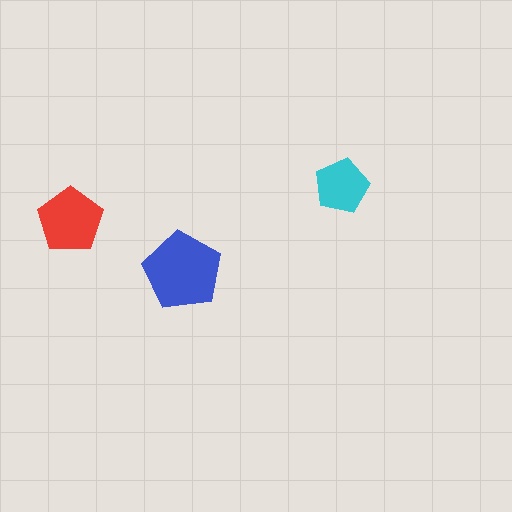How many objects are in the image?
There are 3 objects in the image.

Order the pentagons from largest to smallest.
the blue one, the red one, the cyan one.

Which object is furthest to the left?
The red pentagon is leftmost.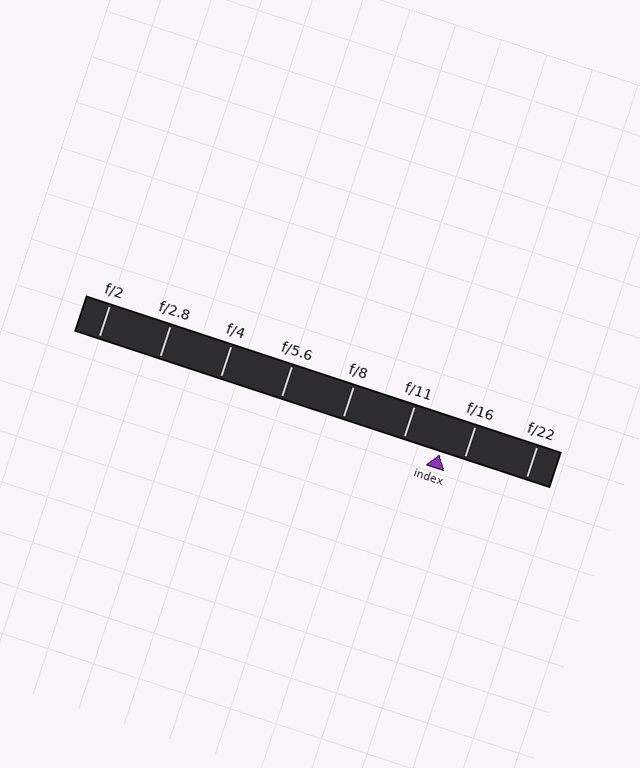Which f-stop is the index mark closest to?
The index mark is closest to f/16.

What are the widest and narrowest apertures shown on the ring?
The widest aperture shown is f/2 and the narrowest is f/22.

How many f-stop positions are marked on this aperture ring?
There are 8 f-stop positions marked.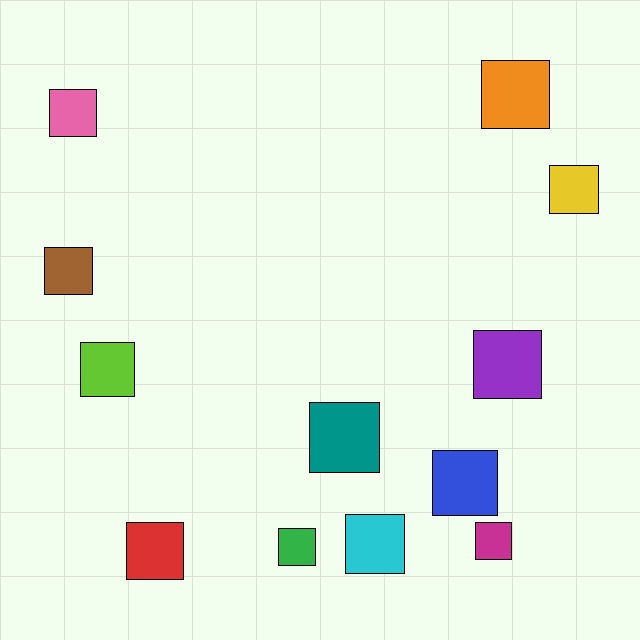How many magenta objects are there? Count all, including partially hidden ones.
There is 1 magenta object.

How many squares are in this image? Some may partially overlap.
There are 12 squares.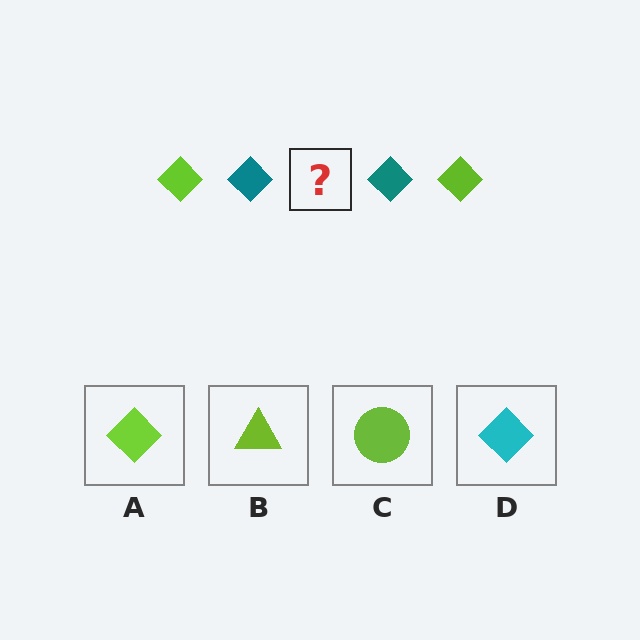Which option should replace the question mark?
Option A.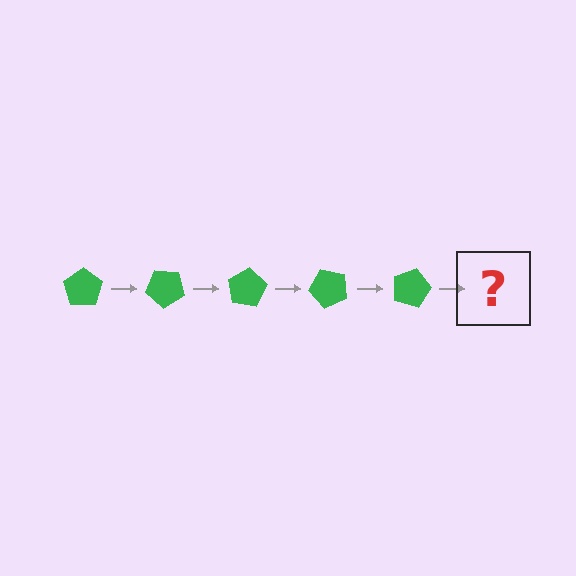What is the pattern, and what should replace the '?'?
The pattern is that the pentagon rotates 40 degrees each step. The '?' should be a green pentagon rotated 200 degrees.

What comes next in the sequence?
The next element should be a green pentagon rotated 200 degrees.